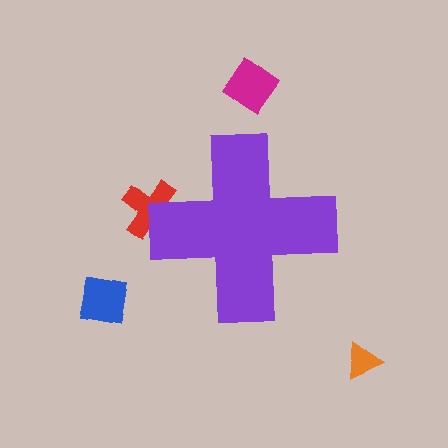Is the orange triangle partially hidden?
No, the orange triangle is fully visible.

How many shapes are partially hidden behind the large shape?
1 shape is partially hidden.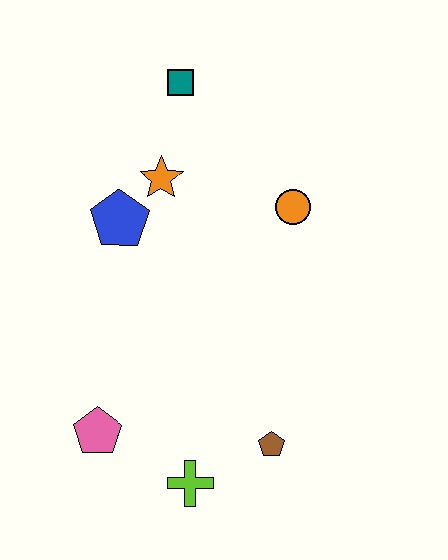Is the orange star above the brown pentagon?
Yes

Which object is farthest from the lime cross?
The teal square is farthest from the lime cross.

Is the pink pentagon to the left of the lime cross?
Yes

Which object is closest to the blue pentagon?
The orange star is closest to the blue pentagon.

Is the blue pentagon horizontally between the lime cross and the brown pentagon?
No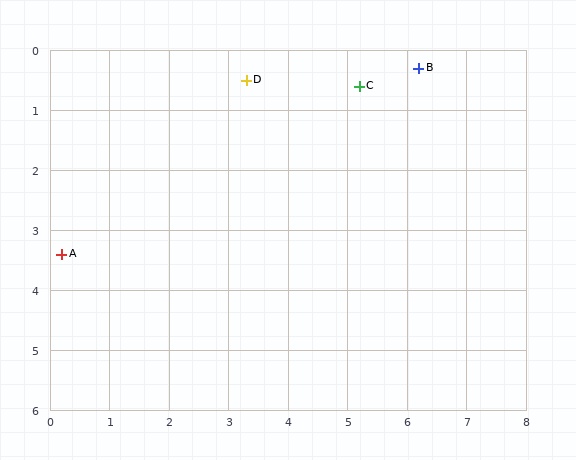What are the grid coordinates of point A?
Point A is at approximately (0.2, 3.4).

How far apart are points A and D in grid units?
Points A and D are about 4.2 grid units apart.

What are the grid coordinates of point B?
Point B is at approximately (6.2, 0.3).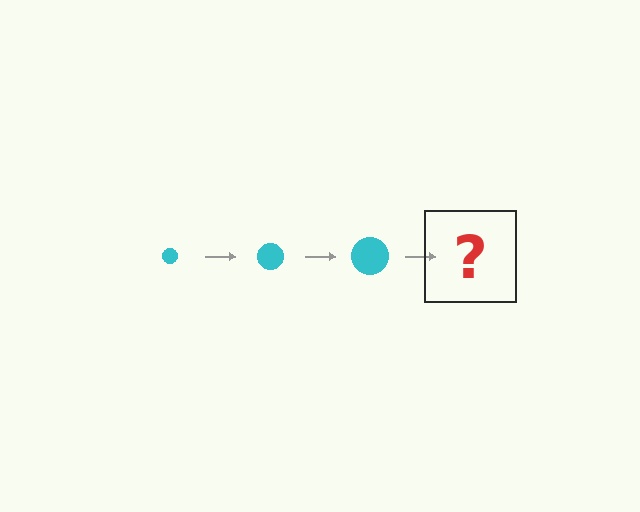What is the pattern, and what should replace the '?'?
The pattern is that the circle gets progressively larger each step. The '?' should be a cyan circle, larger than the previous one.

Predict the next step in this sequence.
The next step is a cyan circle, larger than the previous one.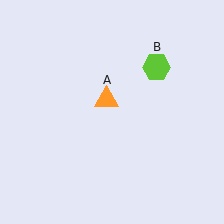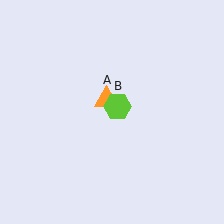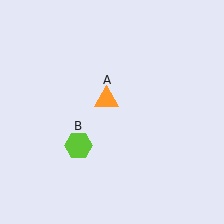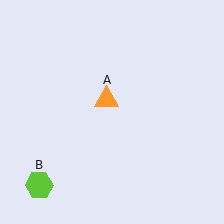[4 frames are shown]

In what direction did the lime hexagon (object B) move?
The lime hexagon (object B) moved down and to the left.